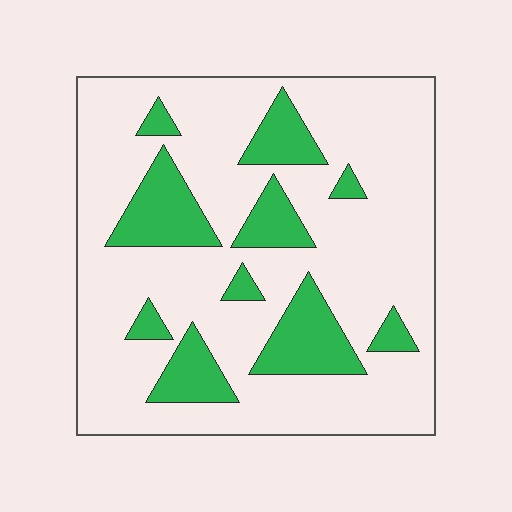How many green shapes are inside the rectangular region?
10.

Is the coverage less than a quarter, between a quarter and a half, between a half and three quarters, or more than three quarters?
Less than a quarter.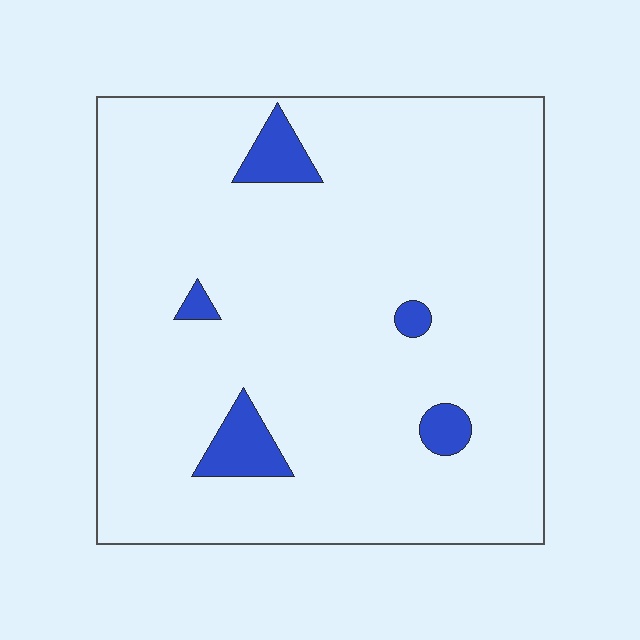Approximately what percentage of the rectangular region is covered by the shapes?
Approximately 5%.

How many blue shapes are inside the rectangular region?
5.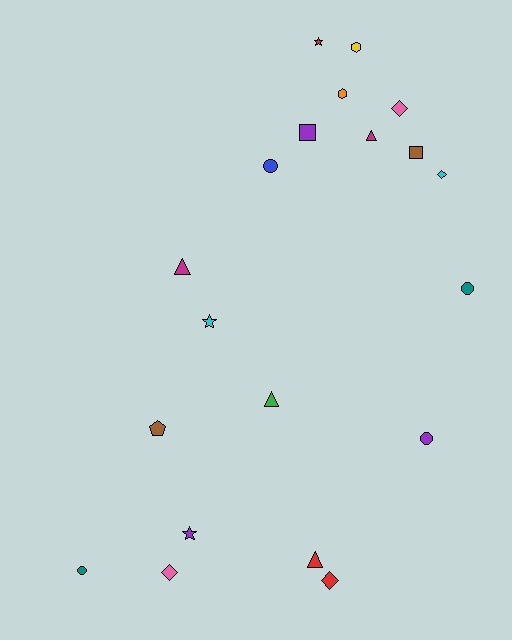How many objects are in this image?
There are 20 objects.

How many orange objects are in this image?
There is 1 orange object.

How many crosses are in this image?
There are no crosses.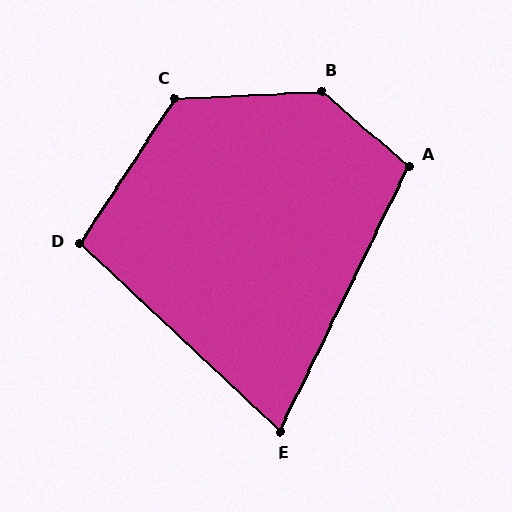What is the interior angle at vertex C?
Approximately 126 degrees (obtuse).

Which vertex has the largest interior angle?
B, at approximately 136 degrees.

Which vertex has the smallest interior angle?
E, at approximately 73 degrees.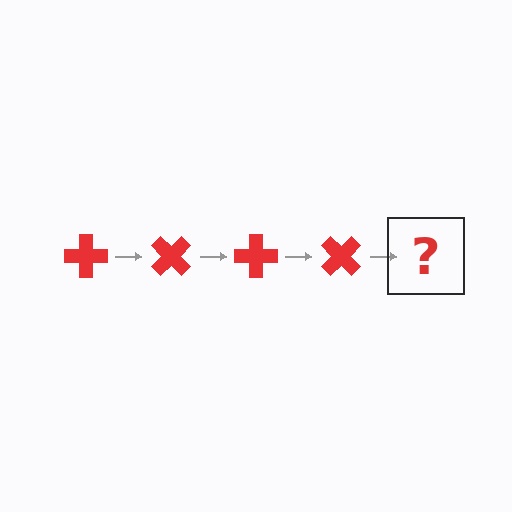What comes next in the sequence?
The next element should be a red cross rotated 180 degrees.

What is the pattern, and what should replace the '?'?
The pattern is that the cross rotates 45 degrees each step. The '?' should be a red cross rotated 180 degrees.